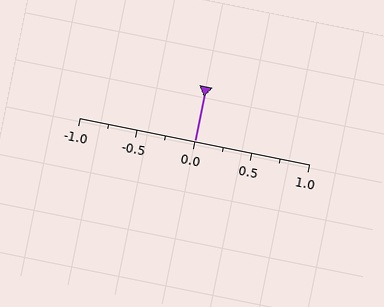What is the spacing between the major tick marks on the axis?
The major ticks are spaced 0.5 apart.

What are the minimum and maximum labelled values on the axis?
The axis runs from -1.0 to 1.0.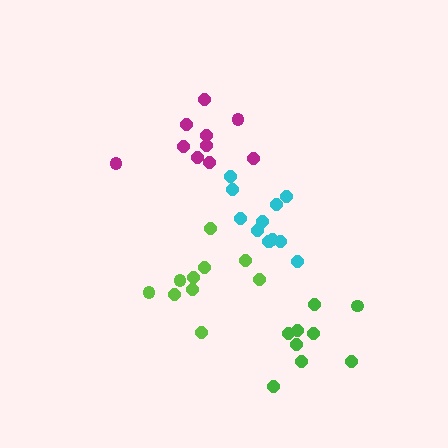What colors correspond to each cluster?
The clusters are colored: cyan, green, magenta, lime.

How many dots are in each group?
Group 1: 12 dots, Group 2: 9 dots, Group 3: 10 dots, Group 4: 10 dots (41 total).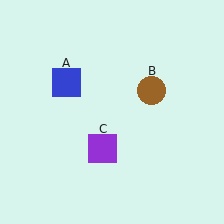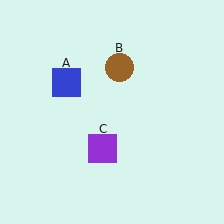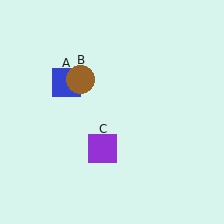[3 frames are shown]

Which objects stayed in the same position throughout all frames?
Blue square (object A) and purple square (object C) remained stationary.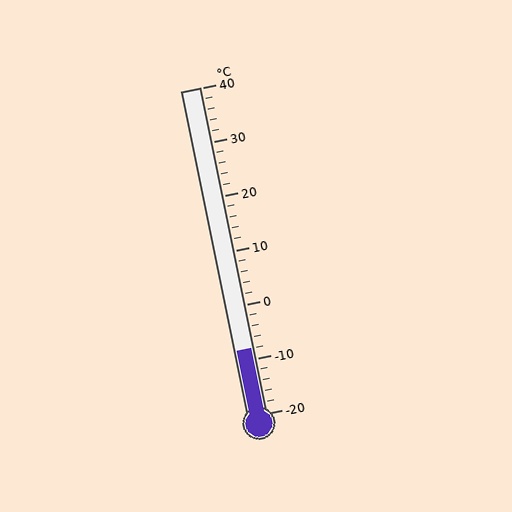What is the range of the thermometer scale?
The thermometer scale ranges from -20°C to 40°C.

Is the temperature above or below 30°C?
The temperature is below 30°C.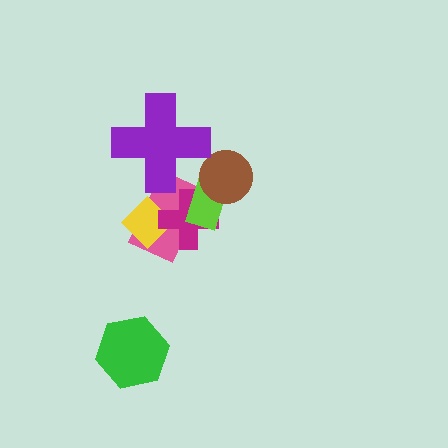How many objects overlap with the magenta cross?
3 objects overlap with the magenta cross.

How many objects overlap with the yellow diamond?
2 objects overlap with the yellow diamond.